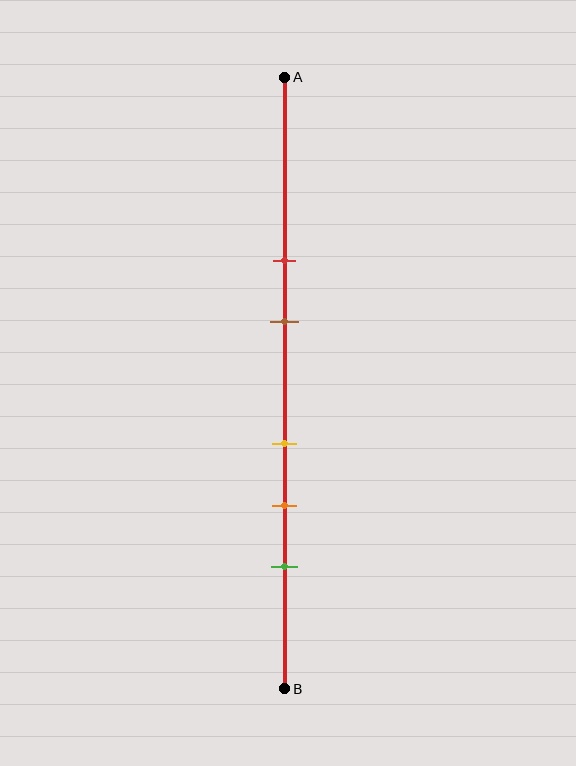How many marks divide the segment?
There are 5 marks dividing the segment.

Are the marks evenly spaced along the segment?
No, the marks are not evenly spaced.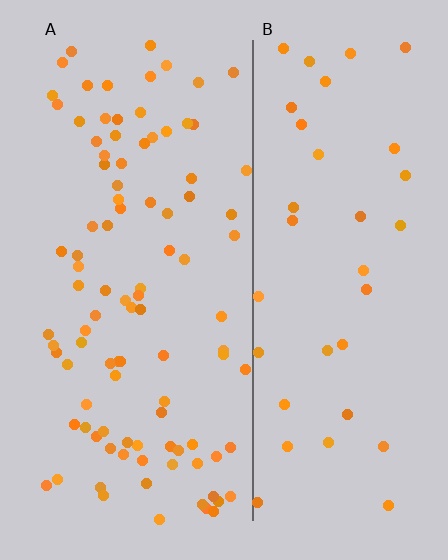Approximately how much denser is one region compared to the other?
Approximately 2.6× — region A over region B.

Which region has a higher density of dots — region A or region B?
A (the left).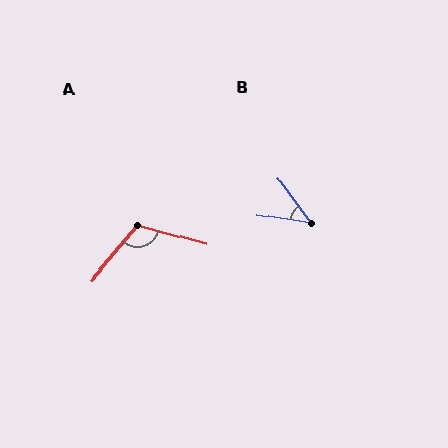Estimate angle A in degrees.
Approximately 115 degrees.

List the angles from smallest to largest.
B (45°), A (115°).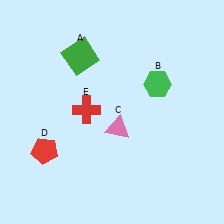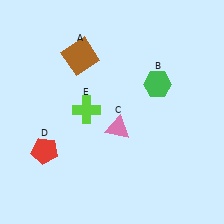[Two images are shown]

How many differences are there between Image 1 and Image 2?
There are 2 differences between the two images.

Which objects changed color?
A changed from green to brown. E changed from red to lime.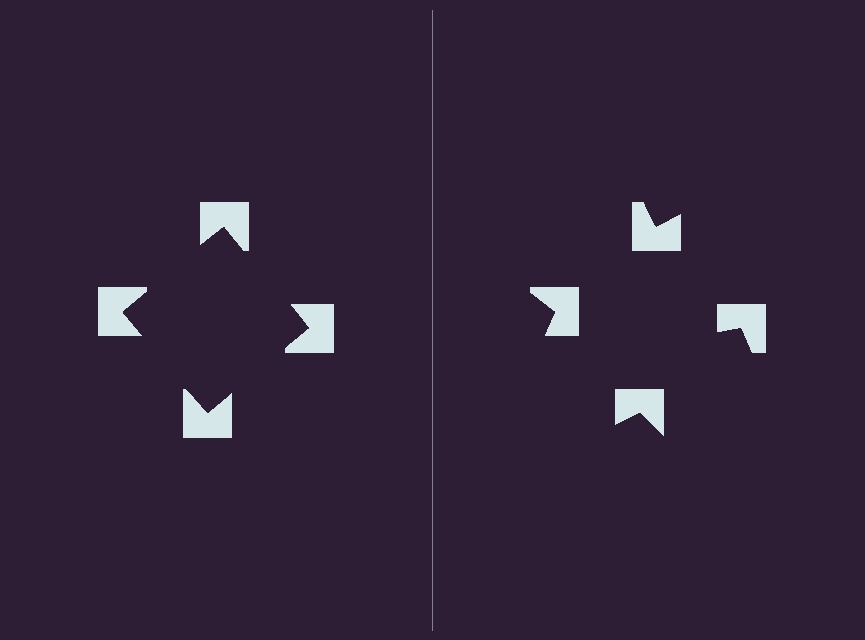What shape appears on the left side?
An illusory square.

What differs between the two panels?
The notched squares are positioned identically on both sides; only the wedge orientations differ. On the left they align to a square; on the right they are misaligned.